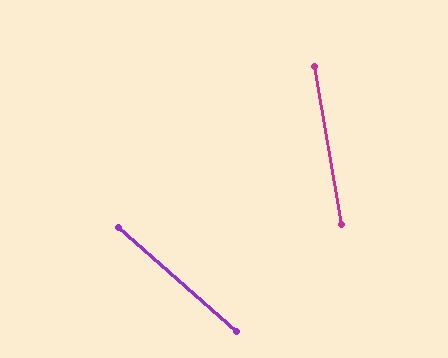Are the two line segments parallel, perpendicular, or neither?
Neither parallel nor perpendicular — they differ by about 39°.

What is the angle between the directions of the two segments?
Approximately 39 degrees.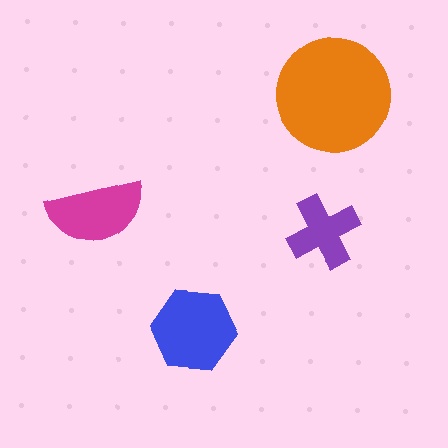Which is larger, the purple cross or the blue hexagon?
The blue hexagon.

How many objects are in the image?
There are 4 objects in the image.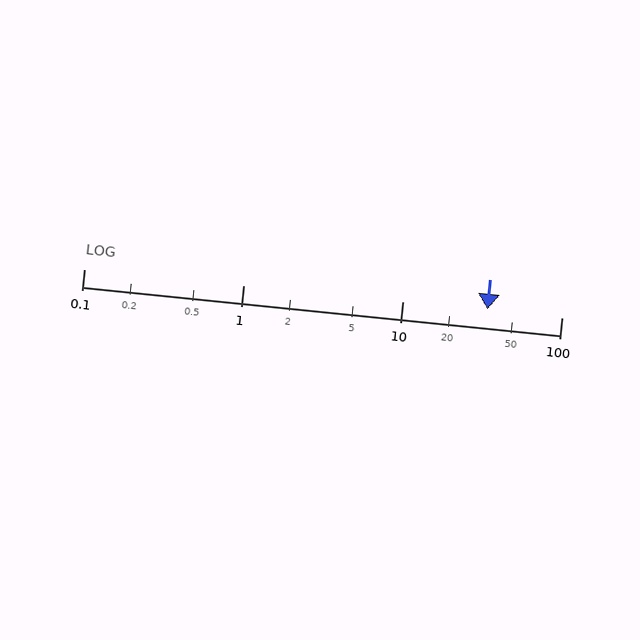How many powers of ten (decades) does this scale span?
The scale spans 3 decades, from 0.1 to 100.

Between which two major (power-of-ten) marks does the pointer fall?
The pointer is between 10 and 100.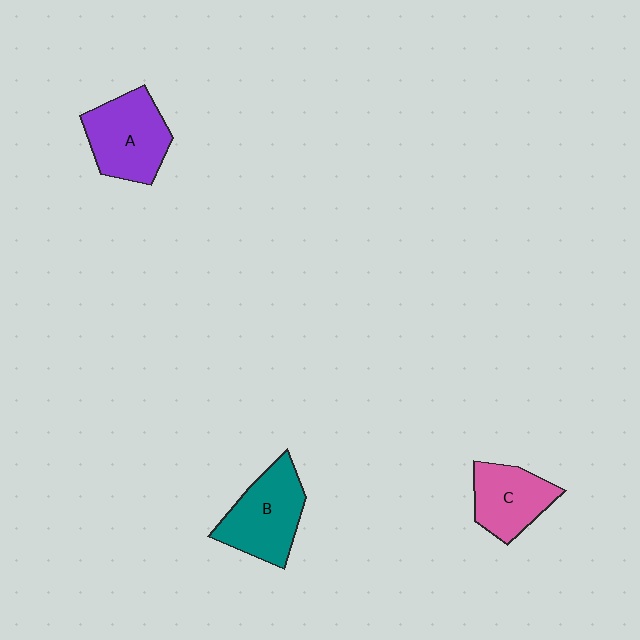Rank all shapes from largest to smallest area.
From largest to smallest: B (teal), A (purple), C (pink).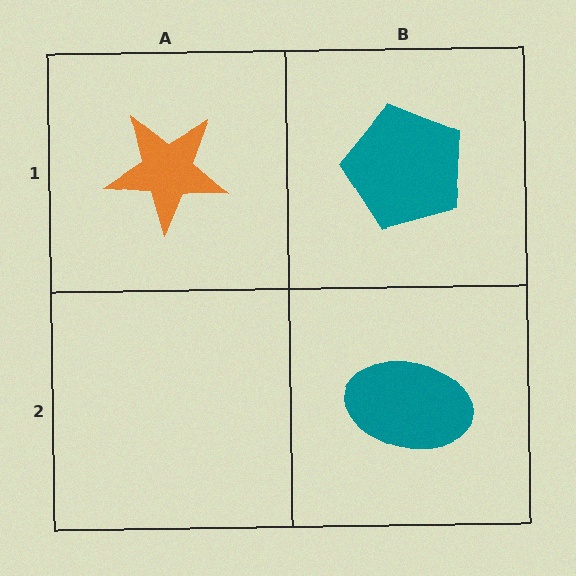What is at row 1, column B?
A teal pentagon.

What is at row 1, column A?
An orange star.